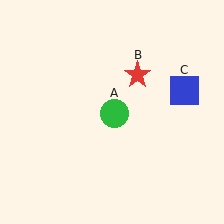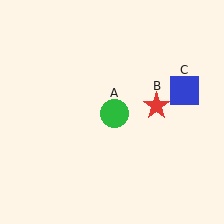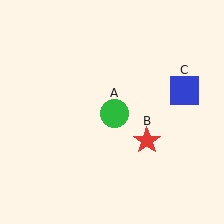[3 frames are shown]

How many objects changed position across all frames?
1 object changed position: red star (object B).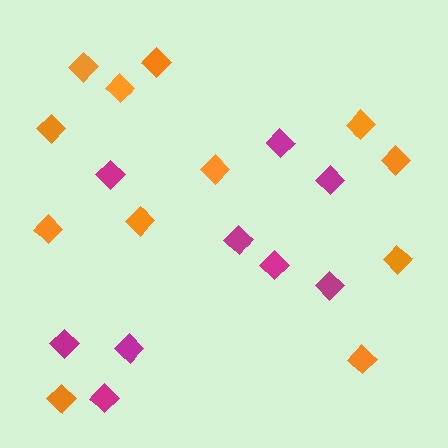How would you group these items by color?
There are 2 groups: one group of magenta diamonds (9) and one group of orange diamonds (12).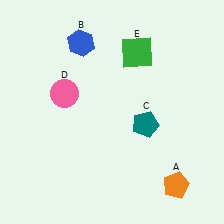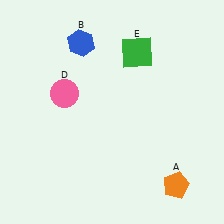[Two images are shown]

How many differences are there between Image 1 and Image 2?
There is 1 difference between the two images.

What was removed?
The teal pentagon (C) was removed in Image 2.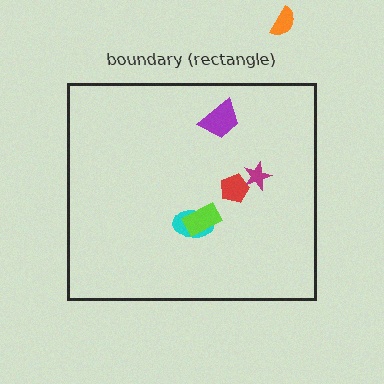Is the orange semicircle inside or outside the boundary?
Outside.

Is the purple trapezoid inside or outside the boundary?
Inside.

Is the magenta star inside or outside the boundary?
Inside.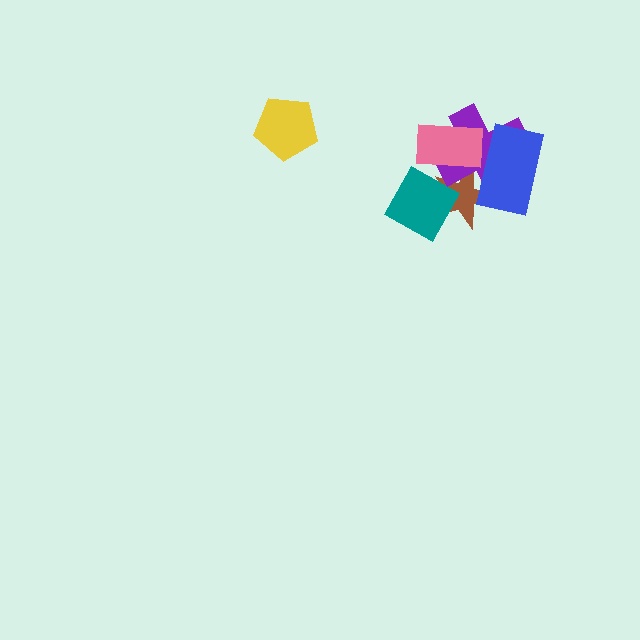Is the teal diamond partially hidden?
Yes, it is partially covered by another shape.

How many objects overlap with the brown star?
4 objects overlap with the brown star.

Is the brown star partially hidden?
Yes, it is partially covered by another shape.